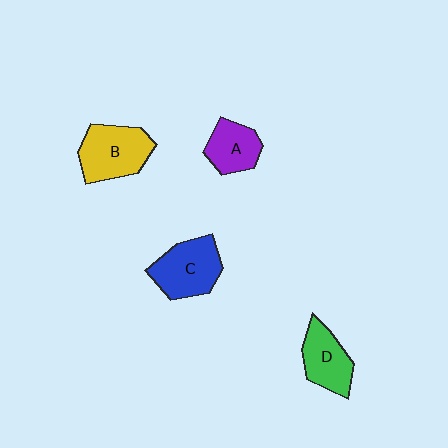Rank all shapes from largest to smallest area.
From largest to smallest: B (yellow), C (blue), D (green), A (purple).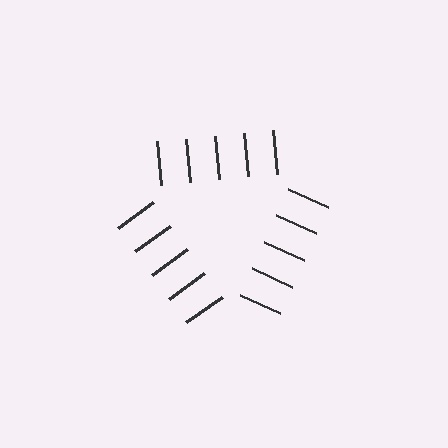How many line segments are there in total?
15 — 5 along each of the 3 edges.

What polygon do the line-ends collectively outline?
An illusory triangle — the line segments terminate on its edges but no continuous stroke is drawn.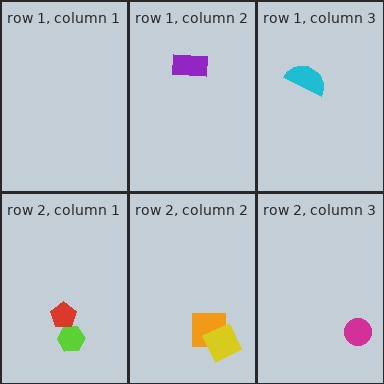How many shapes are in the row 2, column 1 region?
2.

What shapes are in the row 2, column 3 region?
The magenta circle.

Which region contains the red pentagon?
The row 2, column 1 region.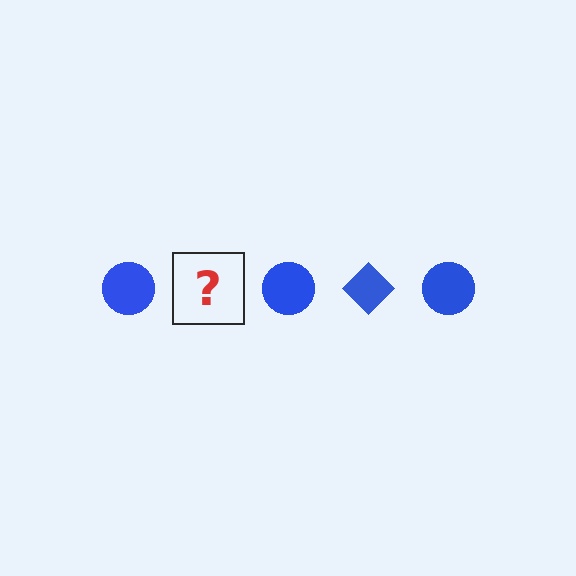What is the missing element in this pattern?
The missing element is a blue diamond.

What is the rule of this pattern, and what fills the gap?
The rule is that the pattern cycles through circle, diamond shapes in blue. The gap should be filled with a blue diamond.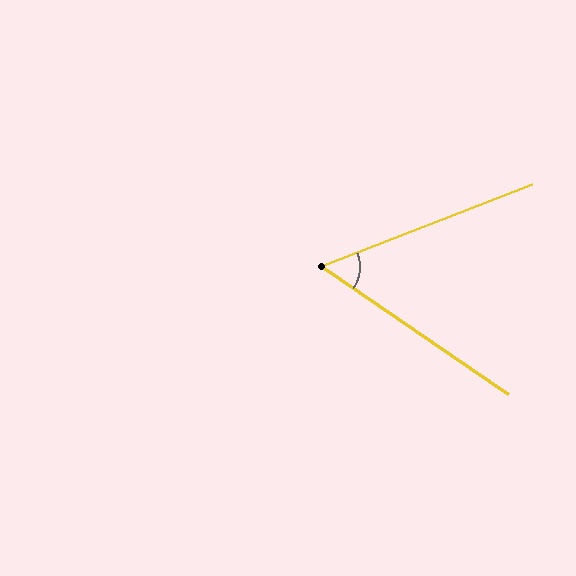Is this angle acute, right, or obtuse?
It is acute.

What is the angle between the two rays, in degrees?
Approximately 56 degrees.